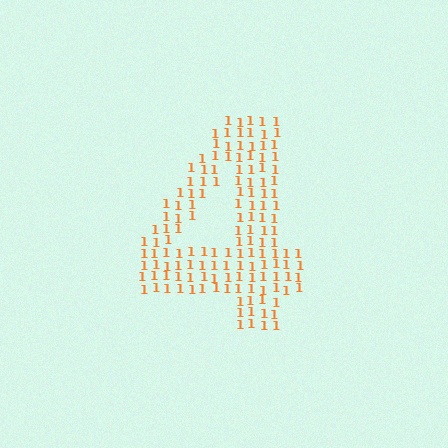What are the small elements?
The small elements are digit 1's.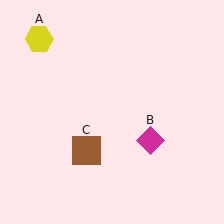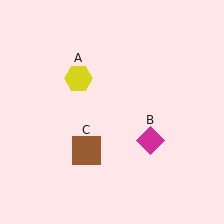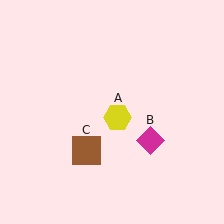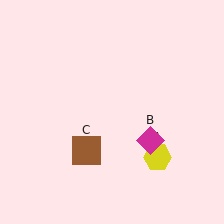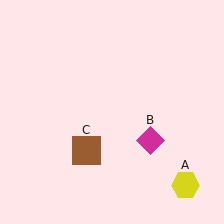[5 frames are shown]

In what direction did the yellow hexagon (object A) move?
The yellow hexagon (object A) moved down and to the right.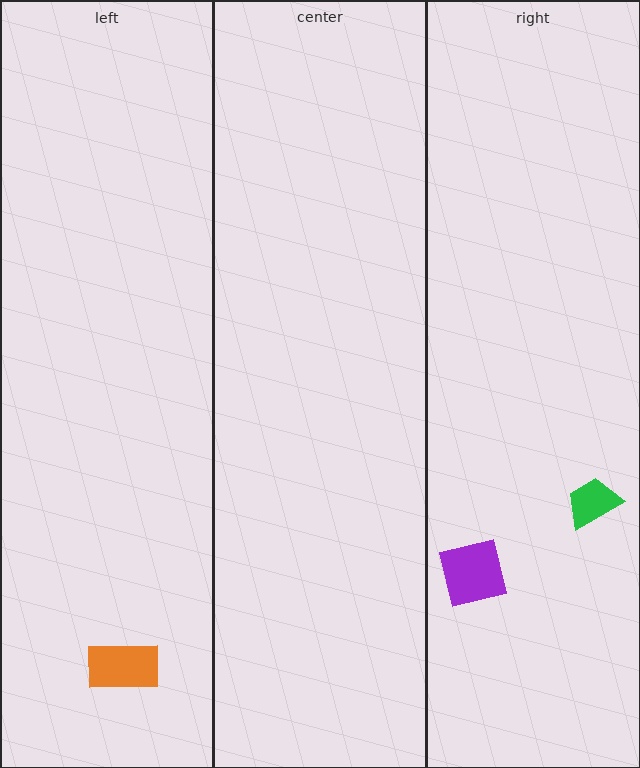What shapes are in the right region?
The purple square, the green trapezoid.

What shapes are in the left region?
The orange rectangle.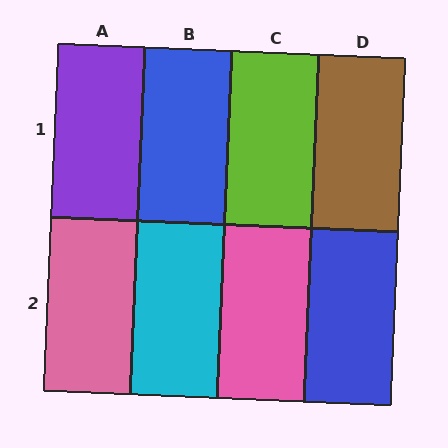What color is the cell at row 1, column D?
Brown.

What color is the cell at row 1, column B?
Blue.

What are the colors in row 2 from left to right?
Pink, cyan, pink, blue.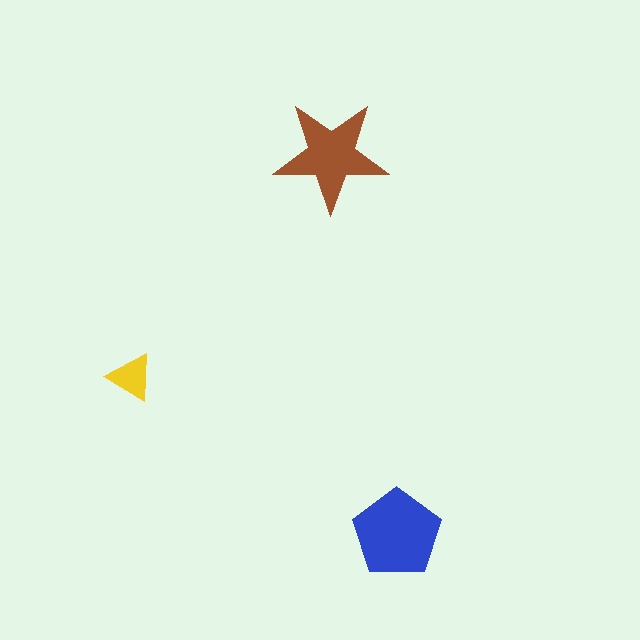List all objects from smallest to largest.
The yellow triangle, the brown star, the blue pentagon.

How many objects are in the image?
There are 3 objects in the image.